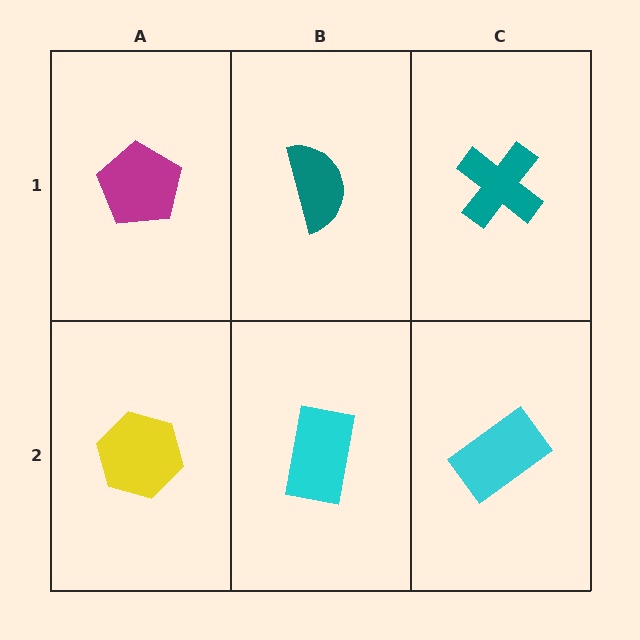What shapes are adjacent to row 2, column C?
A teal cross (row 1, column C), a cyan rectangle (row 2, column B).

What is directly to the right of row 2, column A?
A cyan rectangle.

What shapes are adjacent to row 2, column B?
A teal semicircle (row 1, column B), a yellow hexagon (row 2, column A), a cyan rectangle (row 2, column C).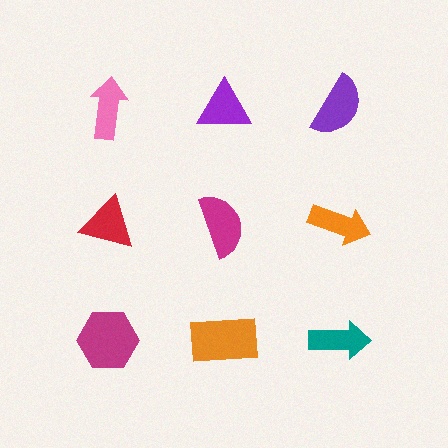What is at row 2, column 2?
A magenta semicircle.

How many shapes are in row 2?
3 shapes.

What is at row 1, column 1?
A pink arrow.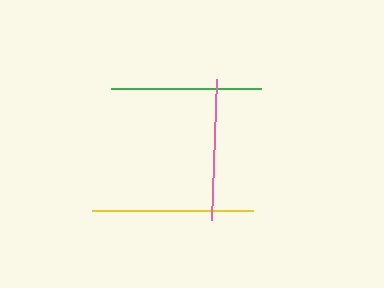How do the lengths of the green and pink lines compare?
The green and pink lines are approximately the same length.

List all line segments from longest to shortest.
From longest to shortest: yellow, green, pink.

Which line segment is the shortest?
The pink line is the shortest at approximately 140 pixels.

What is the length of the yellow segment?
The yellow segment is approximately 161 pixels long.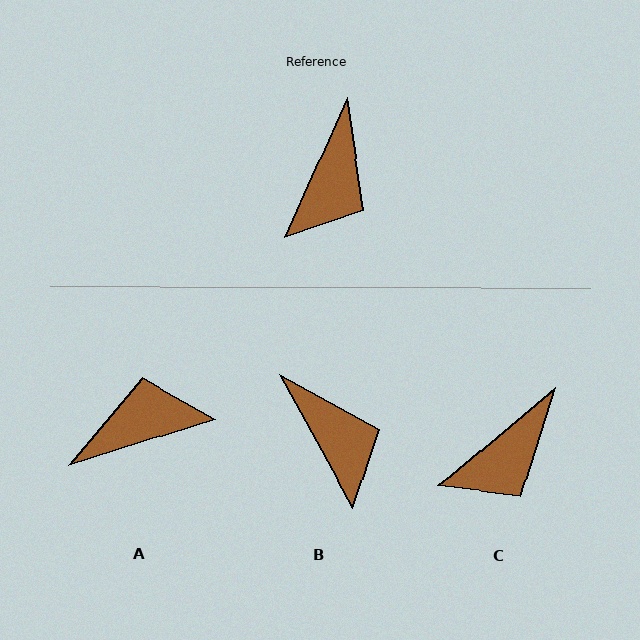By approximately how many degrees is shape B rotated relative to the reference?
Approximately 53 degrees counter-clockwise.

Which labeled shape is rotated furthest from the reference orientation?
A, about 132 degrees away.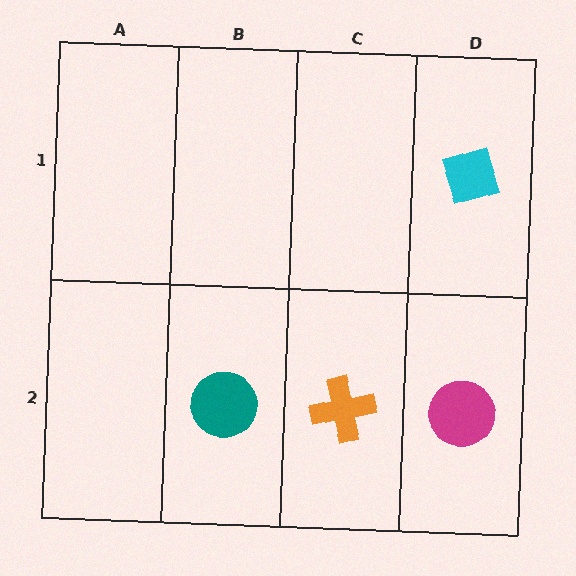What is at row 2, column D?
A magenta circle.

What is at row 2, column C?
An orange cross.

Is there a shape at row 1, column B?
No, that cell is empty.